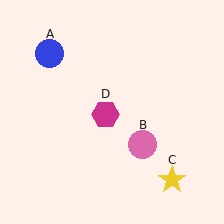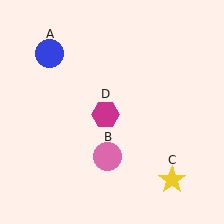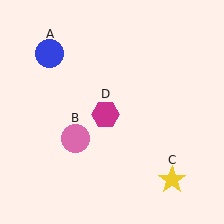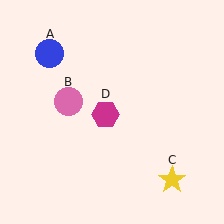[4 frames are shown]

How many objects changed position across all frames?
1 object changed position: pink circle (object B).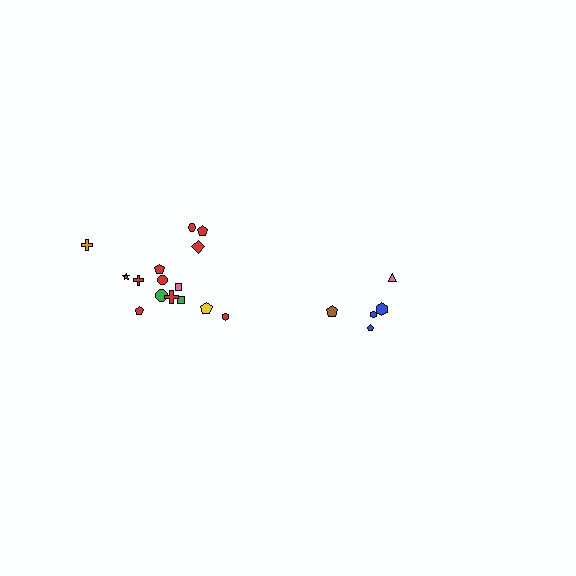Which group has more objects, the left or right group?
The left group.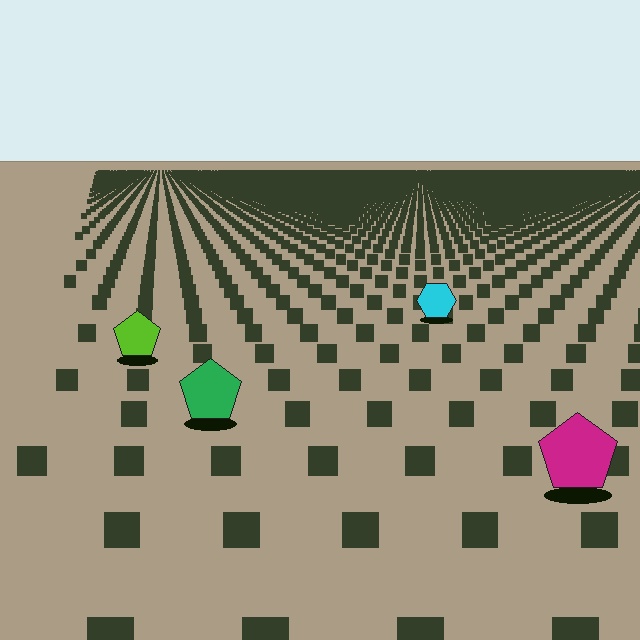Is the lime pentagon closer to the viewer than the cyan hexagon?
Yes. The lime pentagon is closer — you can tell from the texture gradient: the ground texture is coarser near it.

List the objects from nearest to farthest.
From nearest to farthest: the magenta pentagon, the green pentagon, the lime pentagon, the cyan hexagon.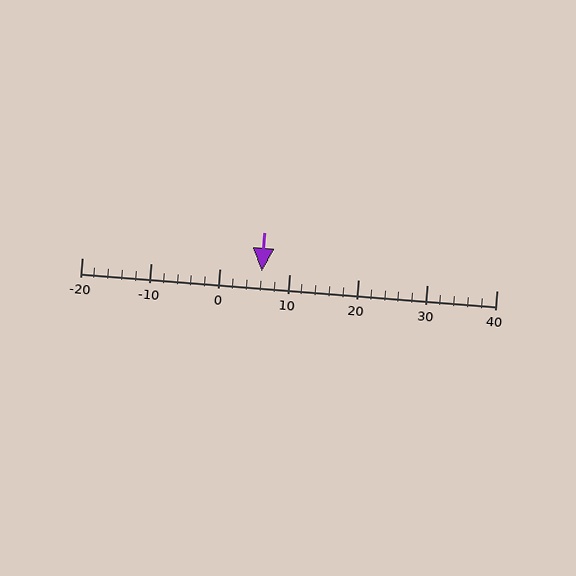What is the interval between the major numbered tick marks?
The major tick marks are spaced 10 units apart.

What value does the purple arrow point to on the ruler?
The purple arrow points to approximately 6.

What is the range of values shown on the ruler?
The ruler shows values from -20 to 40.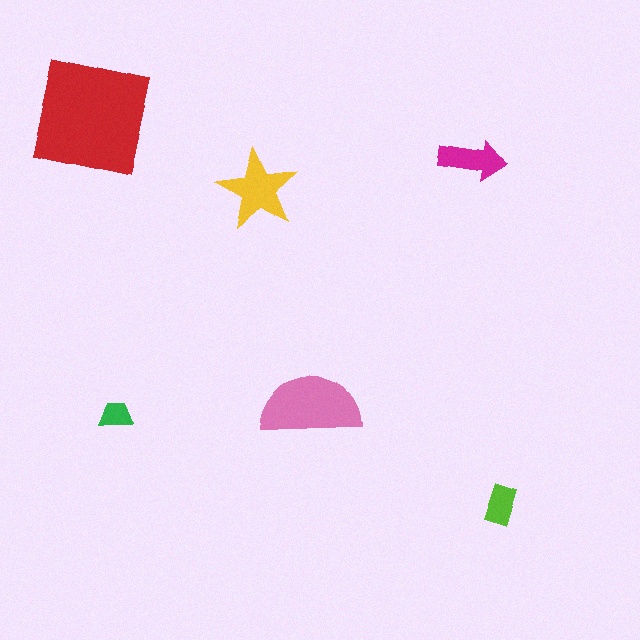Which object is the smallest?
The green trapezoid.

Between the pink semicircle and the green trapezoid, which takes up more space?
The pink semicircle.